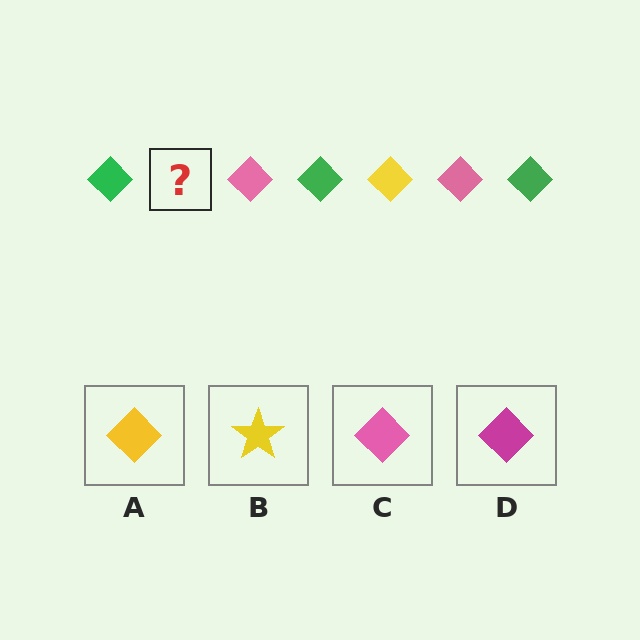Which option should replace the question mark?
Option A.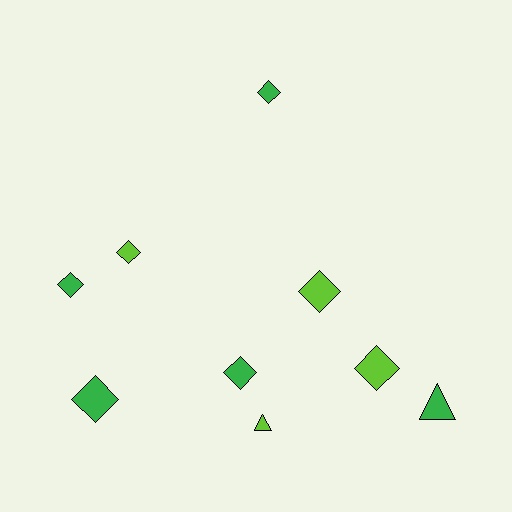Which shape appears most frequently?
Diamond, with 7 objects.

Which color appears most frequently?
Green, with 5 objects.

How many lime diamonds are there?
There are 3 lime diamonds.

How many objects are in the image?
There are 9 objects.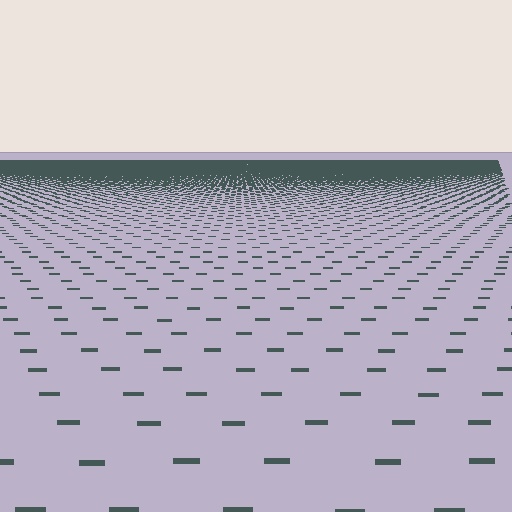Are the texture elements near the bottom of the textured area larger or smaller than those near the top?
Larger. Near the bottom, elements are closer to the viewer and appear at a bigger on-screen size.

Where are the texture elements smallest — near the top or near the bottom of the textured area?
Near the top.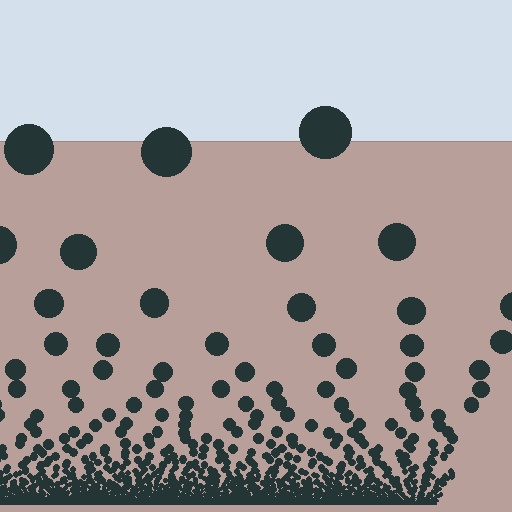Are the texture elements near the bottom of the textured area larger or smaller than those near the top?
Smaller. The gradient is inverted — elements near the bottom are smaller and denser.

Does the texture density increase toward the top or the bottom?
Density increases toward the bottom.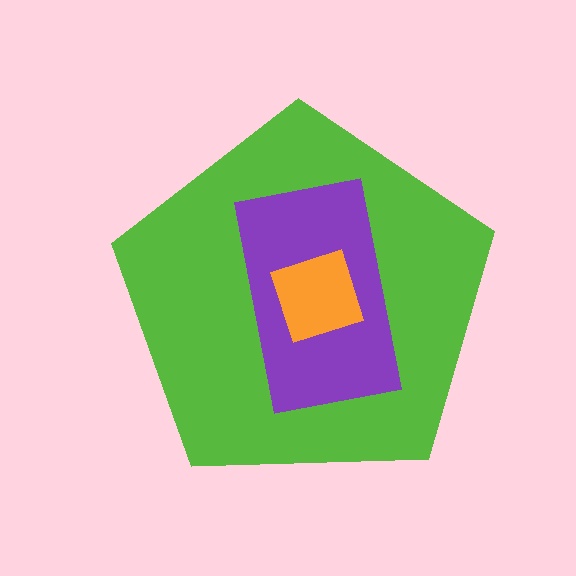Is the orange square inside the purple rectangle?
Yes.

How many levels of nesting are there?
3.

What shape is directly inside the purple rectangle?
The orange square.